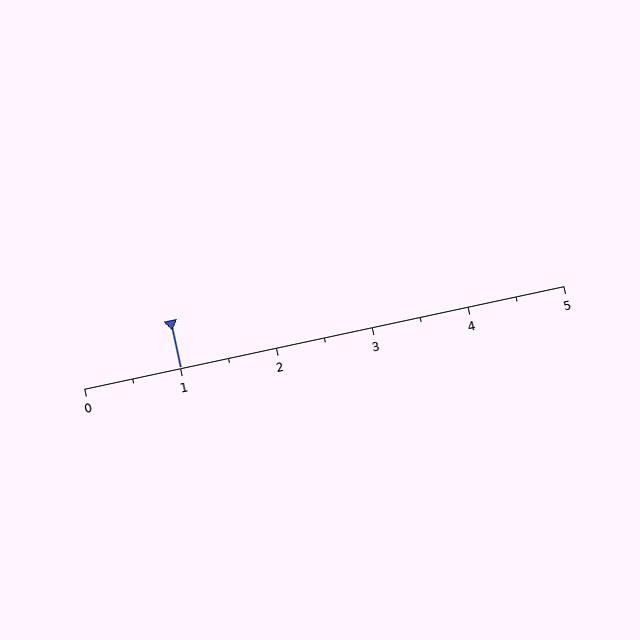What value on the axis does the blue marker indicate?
The marker indicates approximately 1.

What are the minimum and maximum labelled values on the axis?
The axis runs from 0 to 5.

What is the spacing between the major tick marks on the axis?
The major ticks are spaced 1 apart.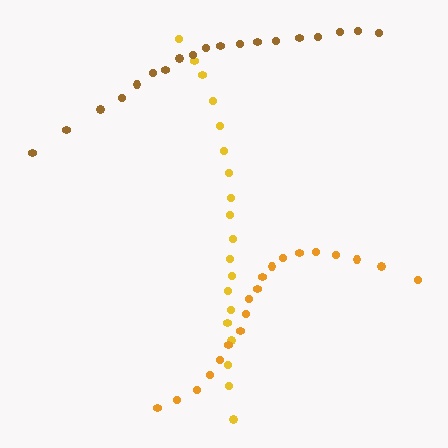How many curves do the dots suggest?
There are 3 distinct paths.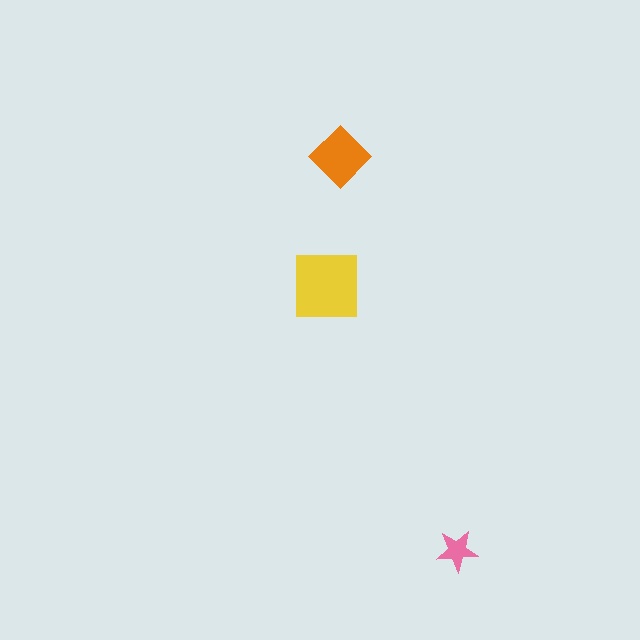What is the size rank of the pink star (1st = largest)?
3rd.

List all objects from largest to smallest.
The yellow square, the orange diamond, the pink star.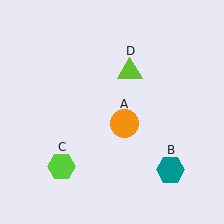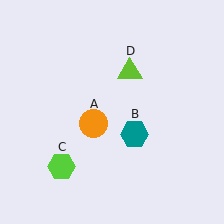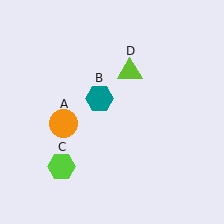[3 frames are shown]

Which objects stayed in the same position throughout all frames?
Lime hexagon (object C) and lime triangle (object D) remained stationary.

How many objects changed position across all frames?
2 objects changed position: orange circle (object A), teal hexagon (object B).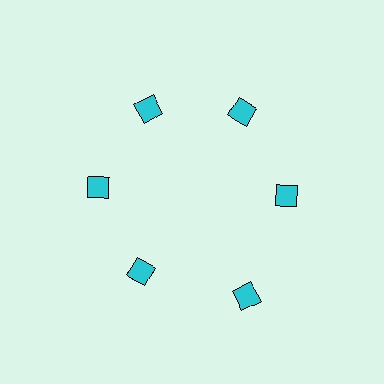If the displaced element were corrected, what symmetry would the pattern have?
It would have 6-fold rotational symmetry — the pattern would map onto itself every 60 degrees.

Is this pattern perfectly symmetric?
No. The 6 cyan diamonds are arranged in a ring, but one element near the 5 o'clock position is pushed outward from the center, breaking the 6-fold rotational symmetry.